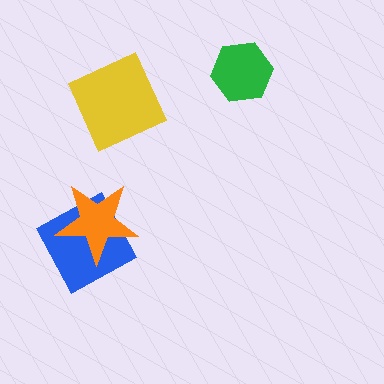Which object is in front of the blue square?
The orange star is in front of the blue square.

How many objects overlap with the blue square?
1 object overlaps with the blue square.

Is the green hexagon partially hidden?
No, no other shape covers it.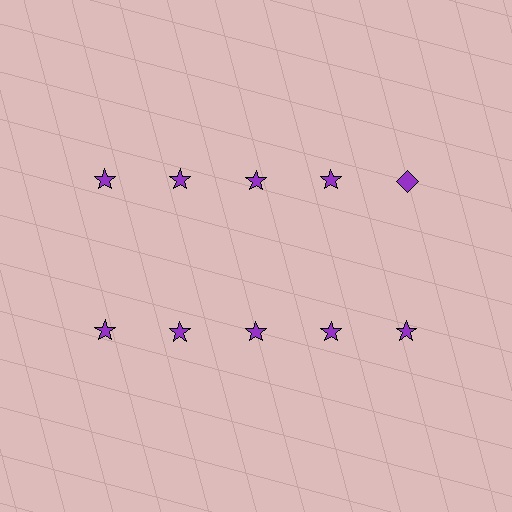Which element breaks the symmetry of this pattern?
The purple diamond in the top row, rightmost column breaks the symmetry. All other shapes are purple stars.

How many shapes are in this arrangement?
There are 10 shapes arranged in a grid pattern.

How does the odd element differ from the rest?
It has a different shape: diamond instead of star.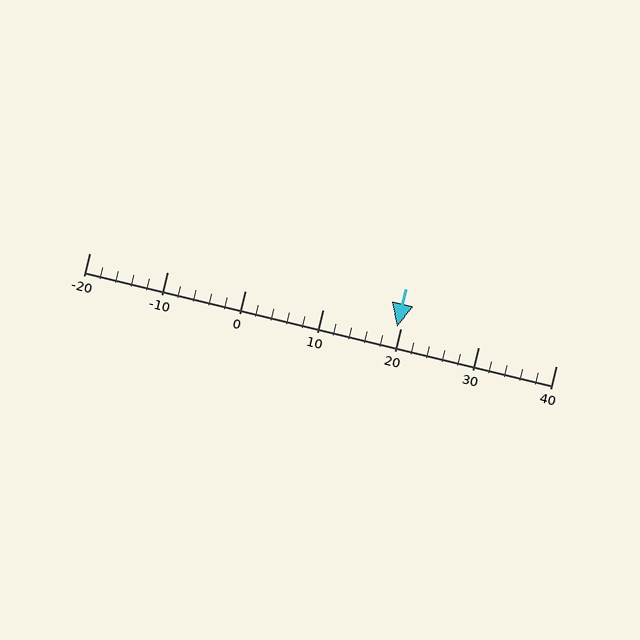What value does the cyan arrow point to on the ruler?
The cyan arrow points to approximately 20.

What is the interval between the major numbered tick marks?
The major tick marks are spaced 10 units apart.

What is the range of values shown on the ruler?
The ruler shows values from -20 to 40.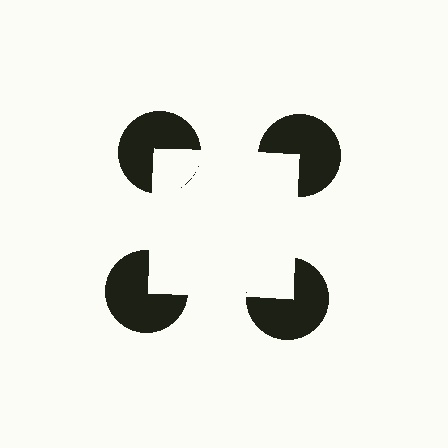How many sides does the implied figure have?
4 sides.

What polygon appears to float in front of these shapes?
An illusory square — its edges are inferred from the aligned wedge cuts in the pac-man discs, not physically drawn.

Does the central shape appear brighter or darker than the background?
It typically appears slightly brighter than the background, even though no actual brightness change is drawn.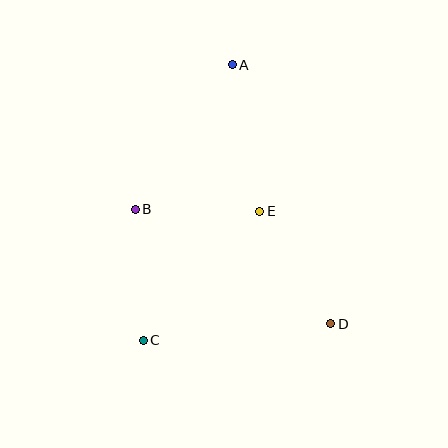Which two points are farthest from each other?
Points A and C are farthest from each other.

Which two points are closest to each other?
Points B and E are closest to each other.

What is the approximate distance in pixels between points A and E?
The distance between A and E is approximately 149 pixels.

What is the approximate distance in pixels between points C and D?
The distance between C and D is approximately 189 pixels.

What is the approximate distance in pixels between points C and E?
The distance between C and E is approximately 174 pixels.